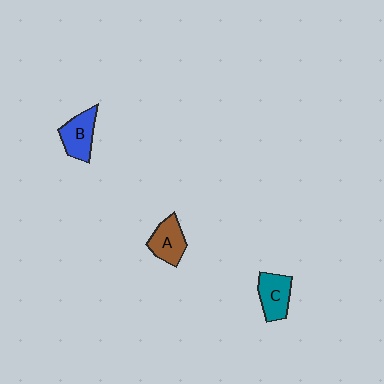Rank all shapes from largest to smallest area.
From largest to smallest: C (teal), B (blue), A (brown).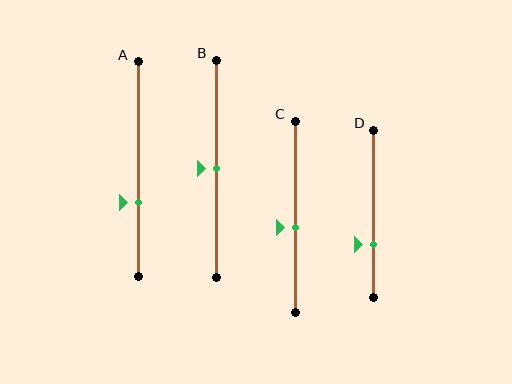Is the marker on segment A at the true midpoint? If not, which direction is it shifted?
No, the marker on segment A is shifted downward by about 16% of the segment length.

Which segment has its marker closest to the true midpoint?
Segment B has its marker closest to the true midpoint.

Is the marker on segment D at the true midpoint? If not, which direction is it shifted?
No, the marker on segment D is shifted downward by about 18% of the segment length.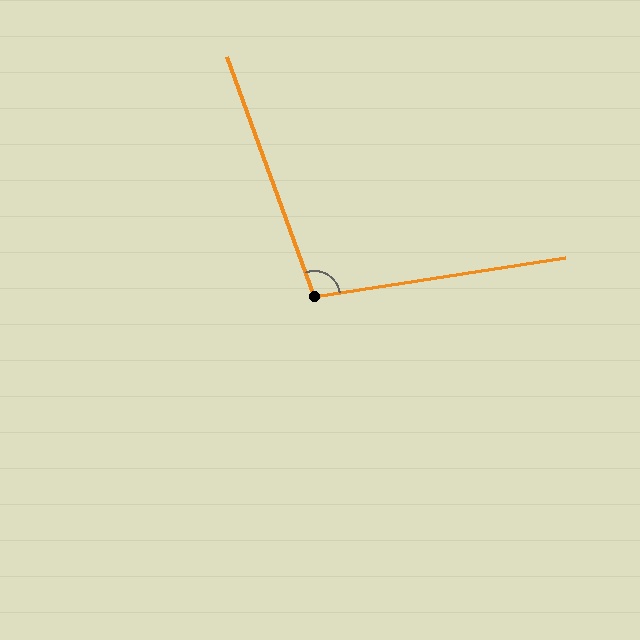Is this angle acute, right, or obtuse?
It is obtuse.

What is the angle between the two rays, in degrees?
Approximately 101 degrees.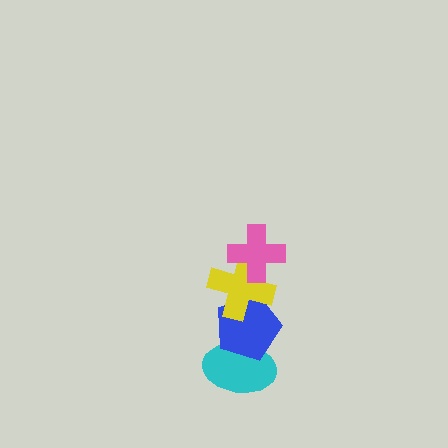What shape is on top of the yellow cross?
The pink cross is on top of the yellow cross.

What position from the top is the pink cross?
The pink cross is 1st from the top.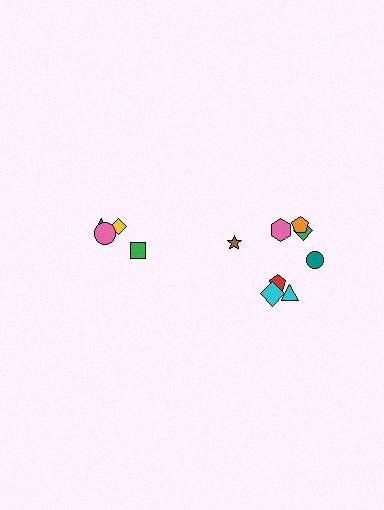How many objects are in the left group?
There are 4 objects.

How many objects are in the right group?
There are 8 objects.